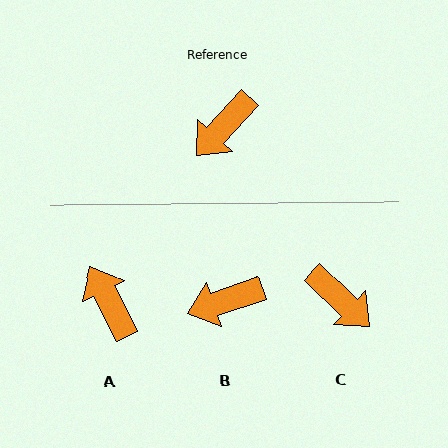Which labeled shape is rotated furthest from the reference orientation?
A, about 110 degrees away.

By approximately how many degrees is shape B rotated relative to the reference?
Approximately 28 degrees clockwise.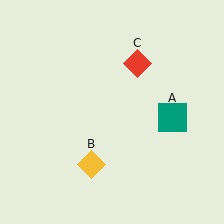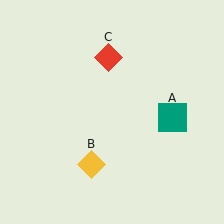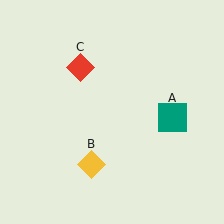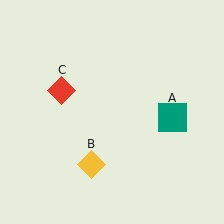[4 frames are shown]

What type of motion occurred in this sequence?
The red diamond (object C) rotated counterclockwise around the center of the scene.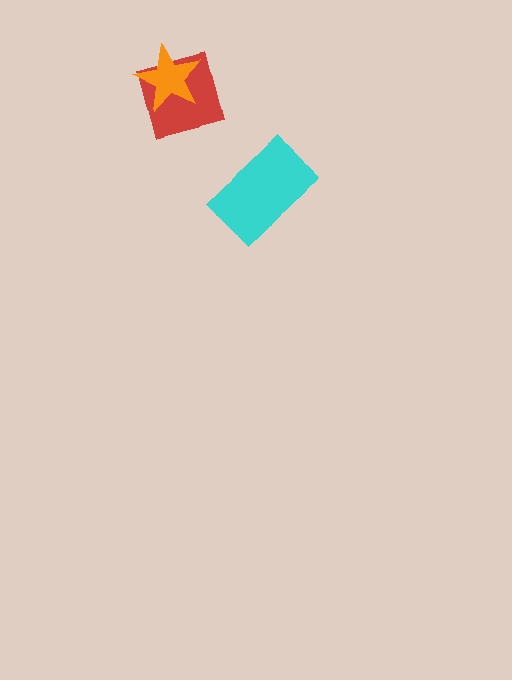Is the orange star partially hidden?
No, no other shape covers it.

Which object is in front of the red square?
The orange star is in front of the red square.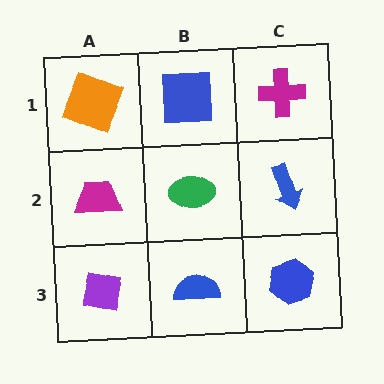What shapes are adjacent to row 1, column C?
A blue arrow (row 2, column C), a blue square (row 1, column B).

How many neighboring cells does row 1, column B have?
3.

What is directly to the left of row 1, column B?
An orange square.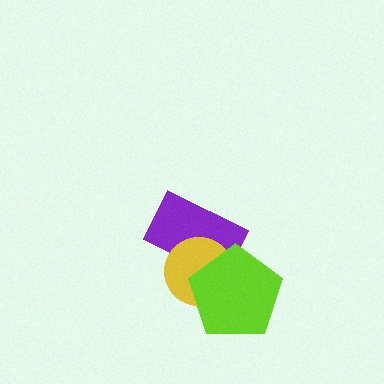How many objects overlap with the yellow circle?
2 objects overlap with the yellow circle.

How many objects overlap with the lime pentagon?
2 objects overlap with the lime pentagon.